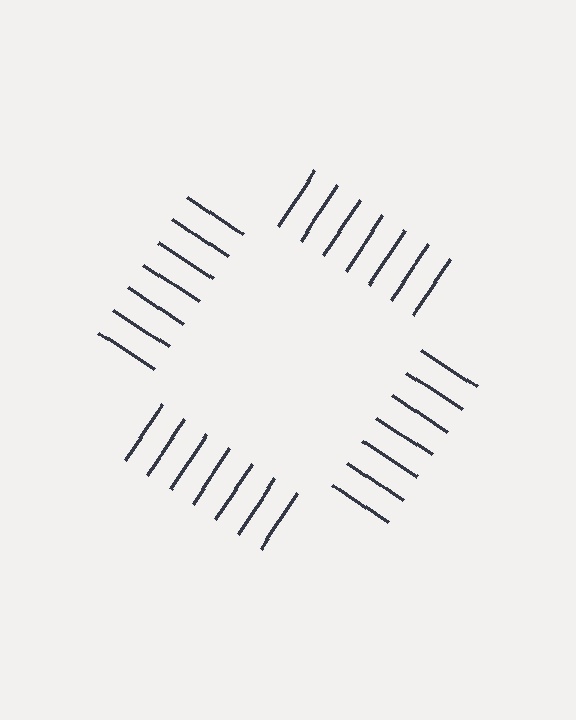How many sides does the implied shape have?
4 sides — the line-ends trace a square.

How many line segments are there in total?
28 — 7 along each of the 4 edges.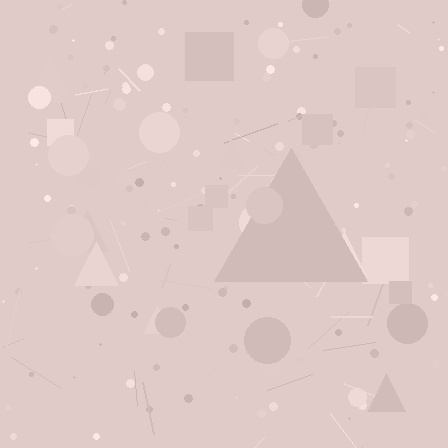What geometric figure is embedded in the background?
A triangle is embedded in the background.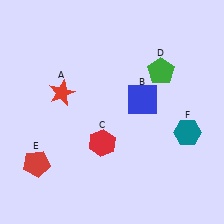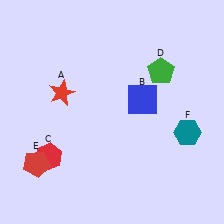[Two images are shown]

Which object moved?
The red hexagon (C) moved left.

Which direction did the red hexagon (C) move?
The red hexagon (C) moved left.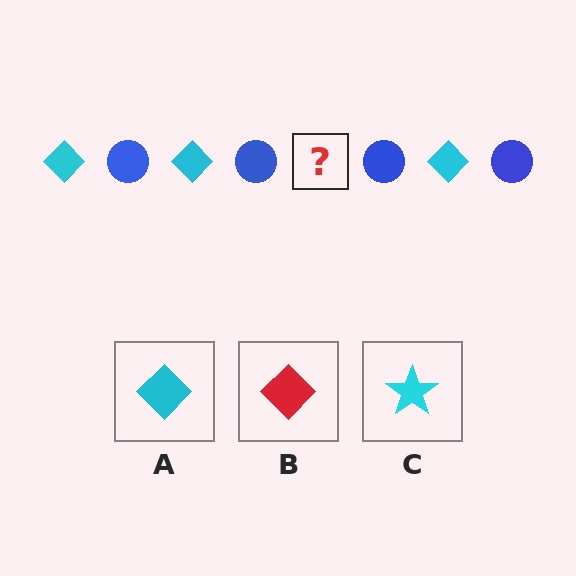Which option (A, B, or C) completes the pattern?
A.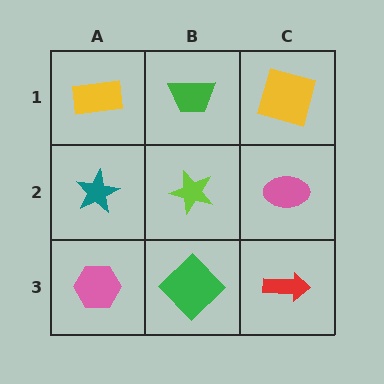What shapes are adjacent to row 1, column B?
A lime star (row 2, column B), a yellow rectangle (row 1, column A), a yellow square (row 1, column C).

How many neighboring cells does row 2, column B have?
4.